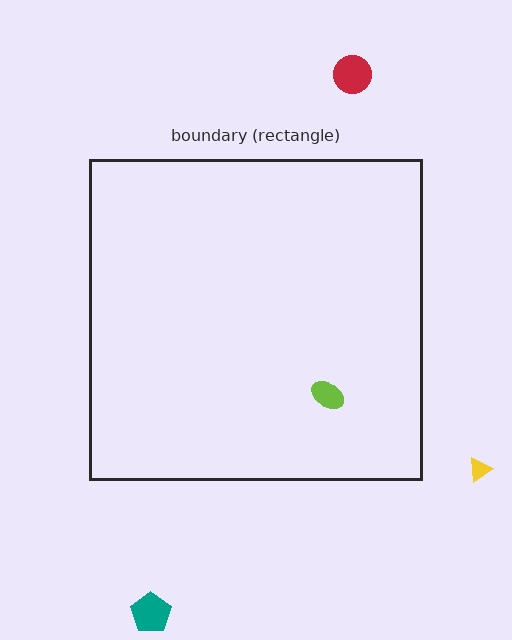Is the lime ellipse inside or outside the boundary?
Inside.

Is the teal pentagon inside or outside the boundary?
Outside.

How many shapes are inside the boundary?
1 inside, 3 outside.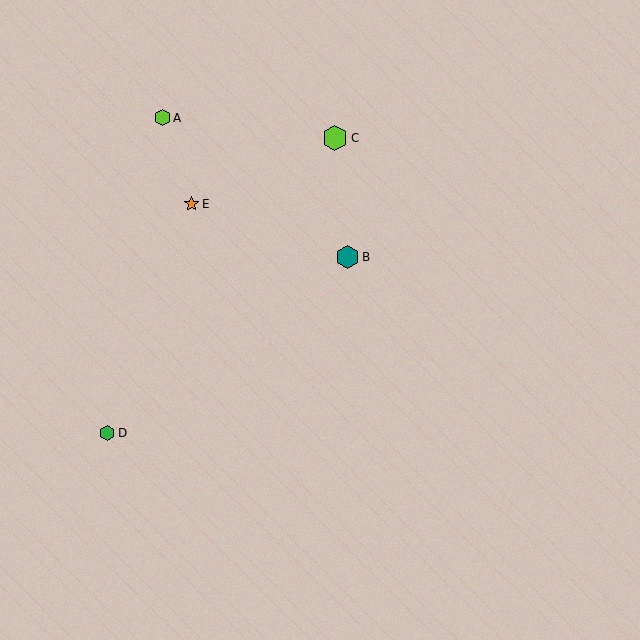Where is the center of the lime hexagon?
The center of the lime hexagon is at (162, 118).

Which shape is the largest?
The lime hexagon (labeled C) is the largest.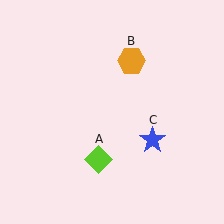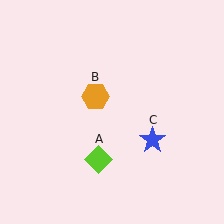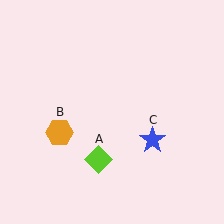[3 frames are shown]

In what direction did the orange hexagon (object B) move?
The orange hexagon (object B) moved down and to the left.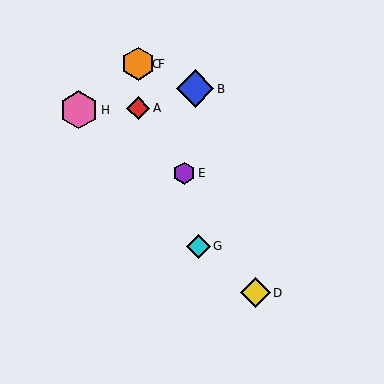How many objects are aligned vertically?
3 objects (A, C, F) are aligned vertically.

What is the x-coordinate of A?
Object A is at x≈138.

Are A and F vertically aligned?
Yes, both are at x≈138.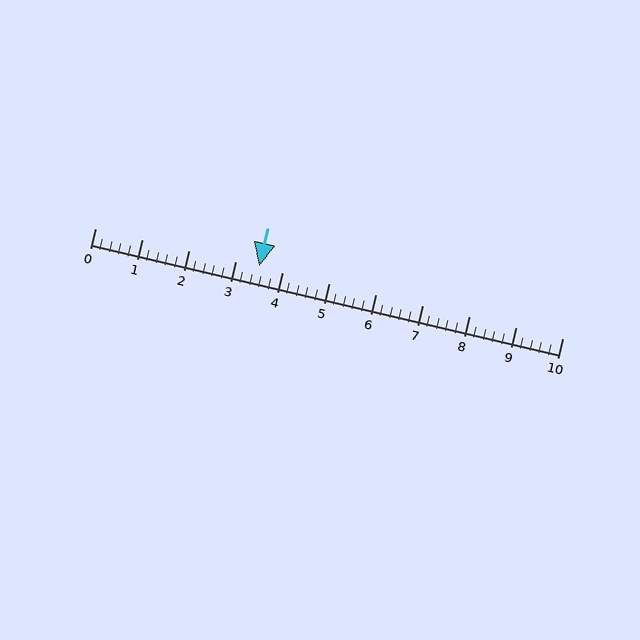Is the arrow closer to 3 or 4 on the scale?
The arrow is closer to 4.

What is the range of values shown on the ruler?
The ruler shows values from 0 to 10.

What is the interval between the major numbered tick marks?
The major tick marks are spaced 1 units apart.